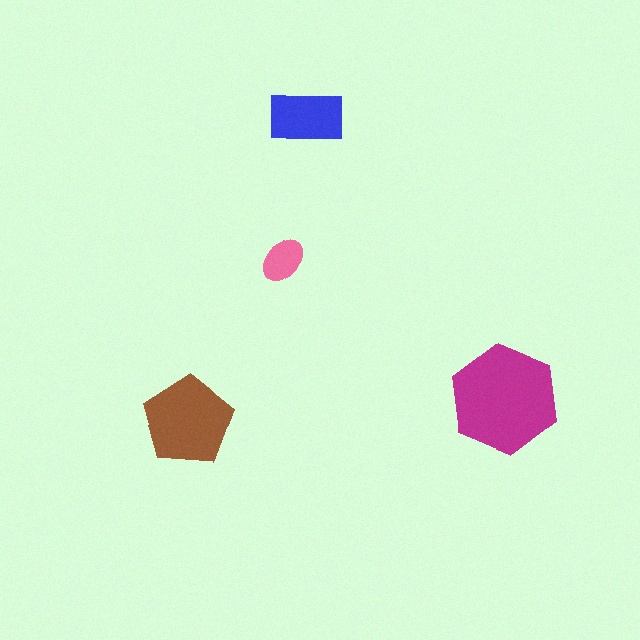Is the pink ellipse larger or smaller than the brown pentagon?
Smaller.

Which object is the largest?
The magenta hexagon.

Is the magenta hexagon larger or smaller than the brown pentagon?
Larger.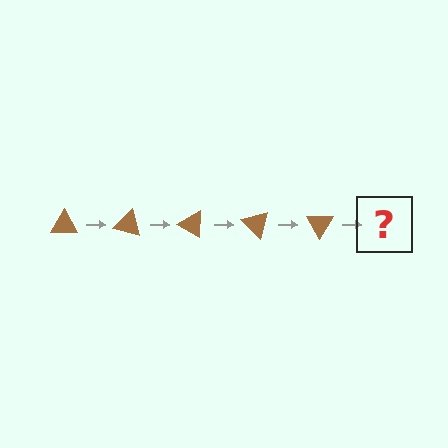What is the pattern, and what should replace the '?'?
The pattern is that the triangle rotates 15 degrees each step. The '?' should be a brown triangle rotated 75 degrees.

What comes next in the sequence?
The next element should be a brown triangle rotated 75 degrees.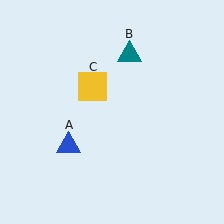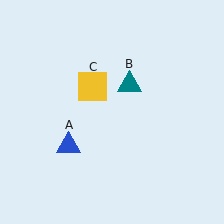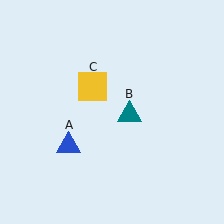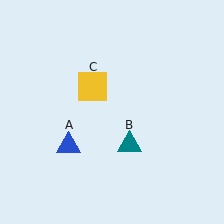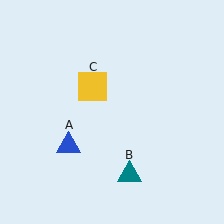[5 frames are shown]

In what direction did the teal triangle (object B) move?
The teal triangle (object B) moved down.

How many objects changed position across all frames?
1 object changed position: teal triangle (object B).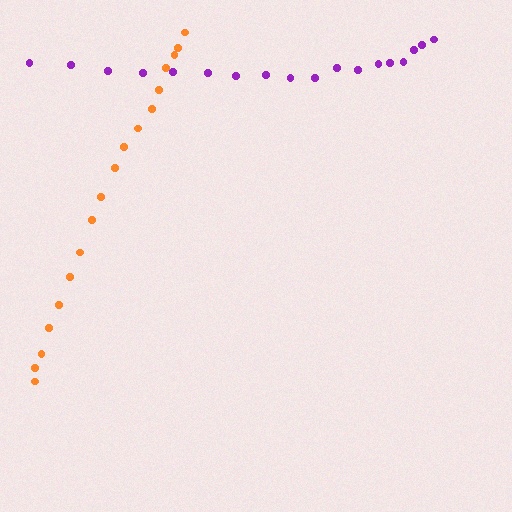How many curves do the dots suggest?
There are 2 distinct paths.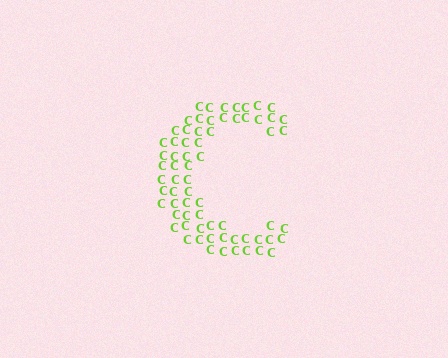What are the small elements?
The small elements are letter C's.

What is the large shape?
The large shape is the letter C.